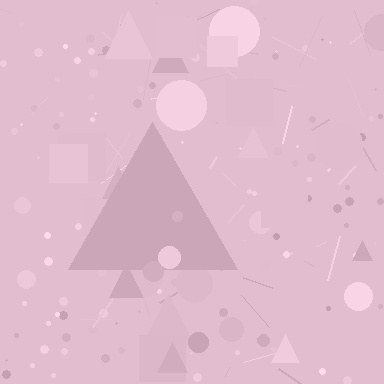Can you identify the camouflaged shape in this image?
The camouflaged shape is a triangle.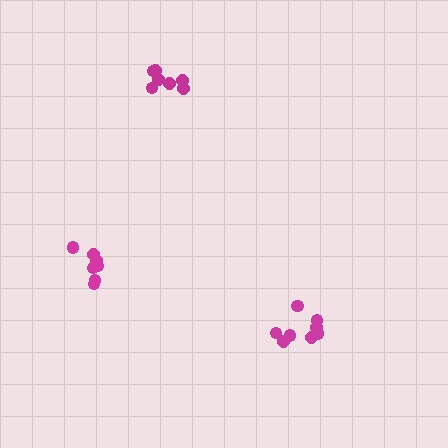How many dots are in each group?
Group 1: 8 dots, Group 2: 7 dots, Group 3: 7 dots (22 total).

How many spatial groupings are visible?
There are 3 spatial groupings.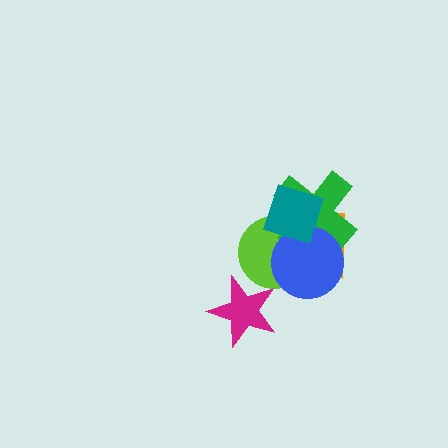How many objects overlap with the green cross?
4 objects overlap with the green cross.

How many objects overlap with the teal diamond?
4 objects overlap with the teal diamond.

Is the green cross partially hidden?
Yes, it is partially covered by another shape.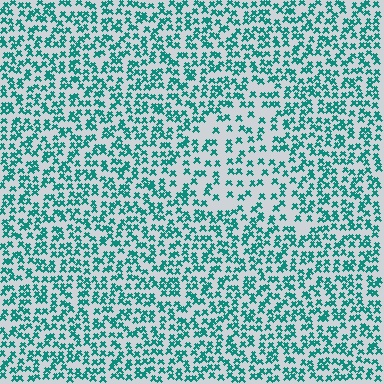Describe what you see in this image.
The image contains small teal elements arranged at two different densities. A triangle-shaped region is visible where the elements are less densely packed than the surrounding area.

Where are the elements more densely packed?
The elements are more densely packed outside the triangle boundary.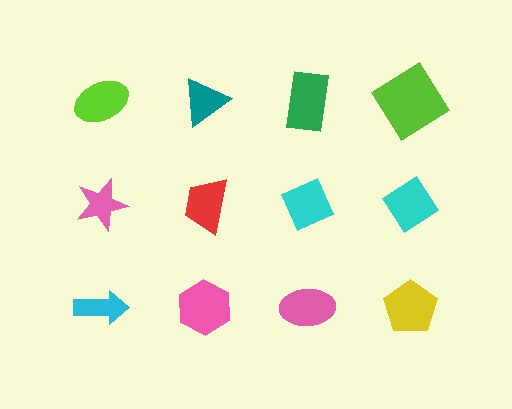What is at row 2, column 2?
A red trapezoid.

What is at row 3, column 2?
A pink hexagon.